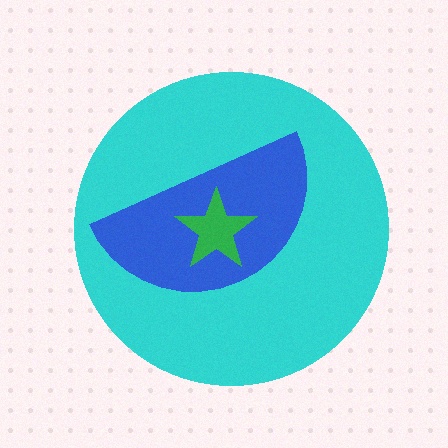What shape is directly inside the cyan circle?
The blue semicircle.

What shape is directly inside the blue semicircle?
The green star.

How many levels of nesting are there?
3.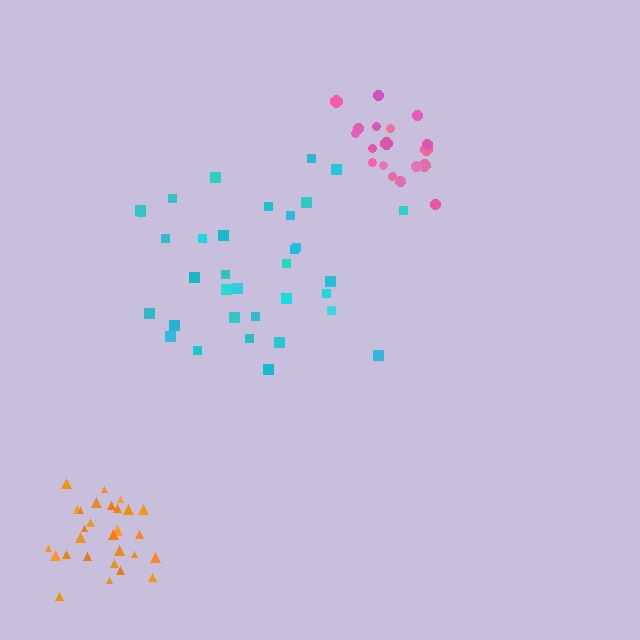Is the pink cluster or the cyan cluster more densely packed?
Pink.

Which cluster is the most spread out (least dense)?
Cyan.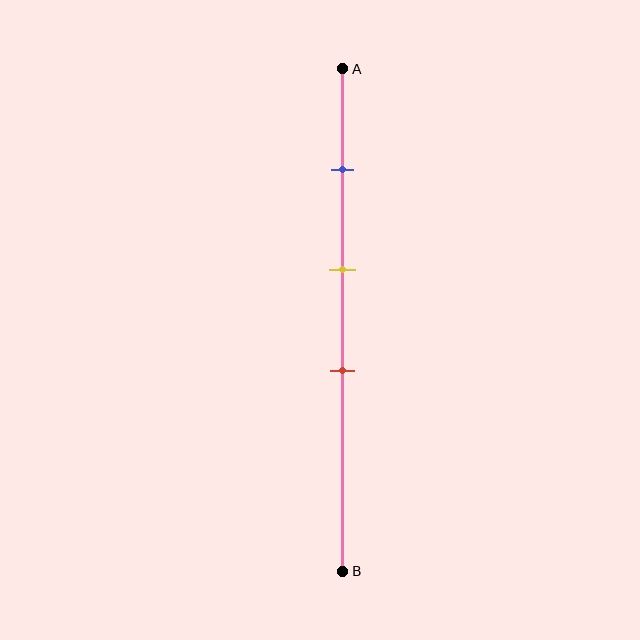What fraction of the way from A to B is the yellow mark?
The yellow mark is approximately 40% (0.4) of the way from A to B.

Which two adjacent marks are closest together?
The yellow and red marks are the closest adjacent pair.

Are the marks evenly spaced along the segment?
Yes, the marks are approximately evenly spaced.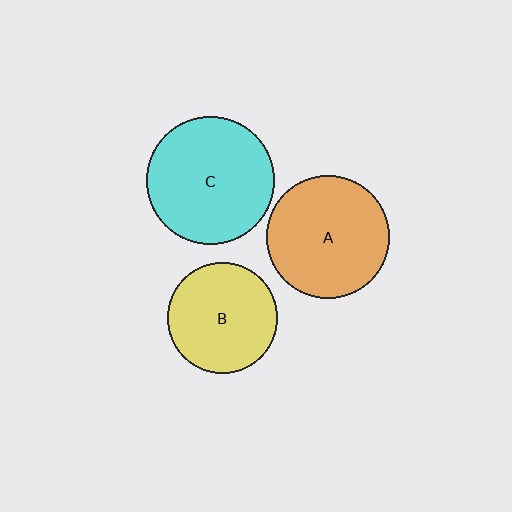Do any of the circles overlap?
No, none of the circles overlap.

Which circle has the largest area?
Circle C (cyan).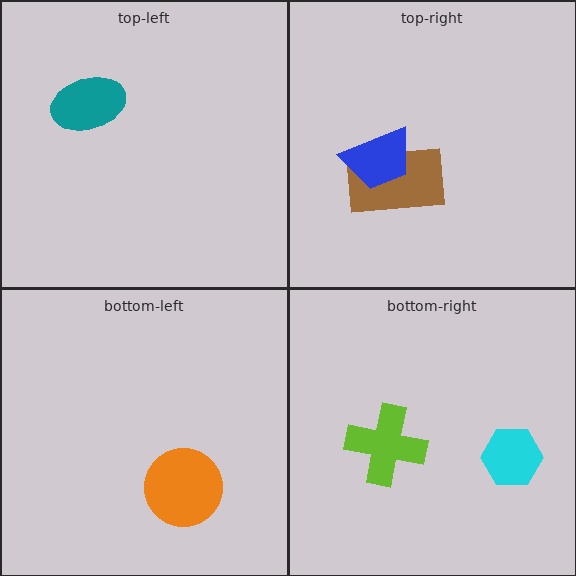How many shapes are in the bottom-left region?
1.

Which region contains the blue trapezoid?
The top-right region.